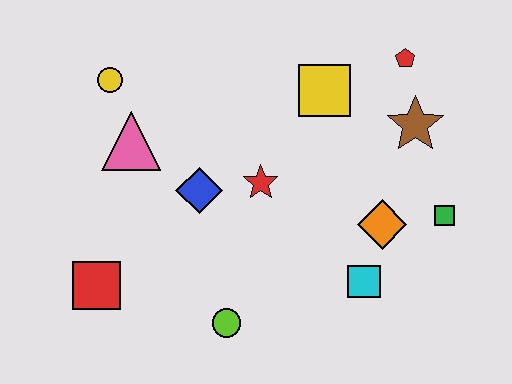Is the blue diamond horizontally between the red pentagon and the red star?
No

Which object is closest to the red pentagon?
The brown star is closest to the red pentagon.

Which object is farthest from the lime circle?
The red pentagon is farthest from the lime circle.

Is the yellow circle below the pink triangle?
No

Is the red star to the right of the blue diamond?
Yes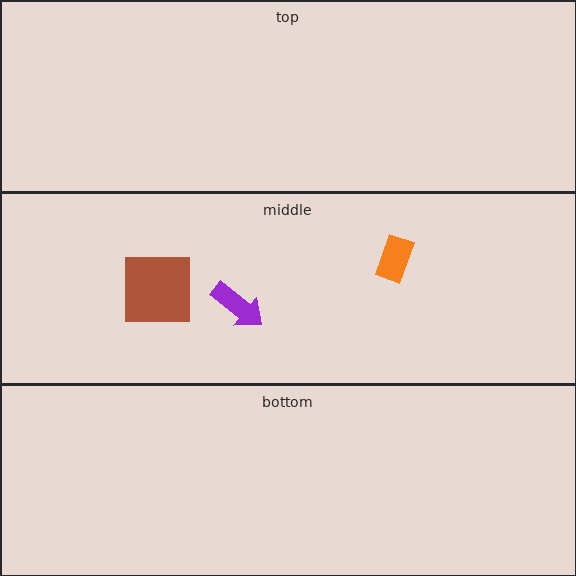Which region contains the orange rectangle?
The middle region.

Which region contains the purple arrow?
The middle region.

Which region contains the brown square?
The middle region.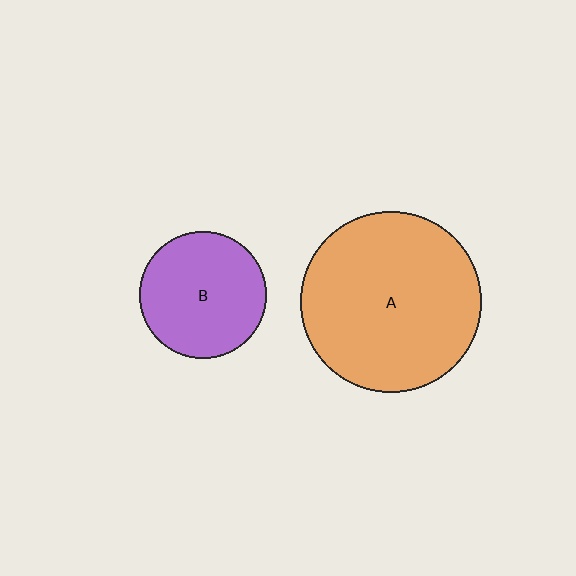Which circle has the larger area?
Circle A (orange).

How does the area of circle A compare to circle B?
Approximately 2.0 times.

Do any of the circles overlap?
No, none of the circles overlap.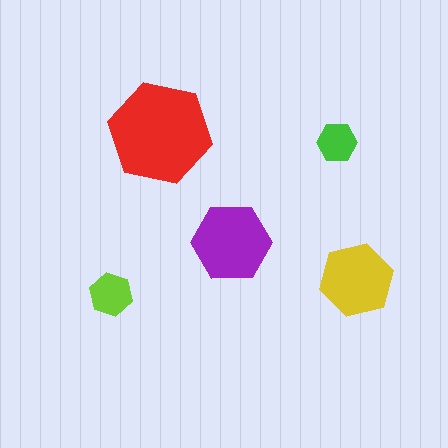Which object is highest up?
The red hexagon is topmost.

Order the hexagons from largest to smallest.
the red one, the purple one, the yellow one, the lime one, the green one.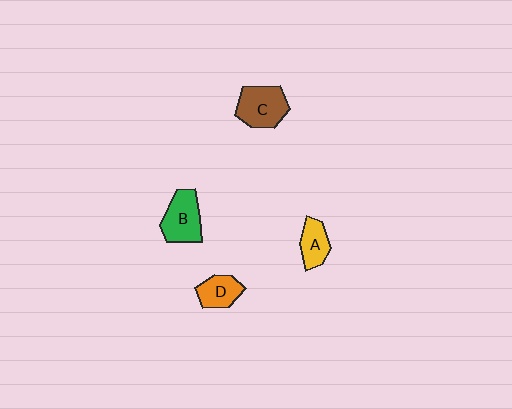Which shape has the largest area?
Shape C (brown).